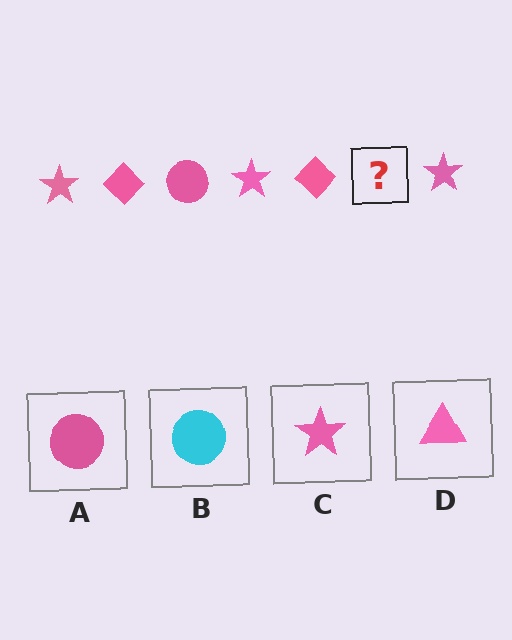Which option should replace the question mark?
Option A.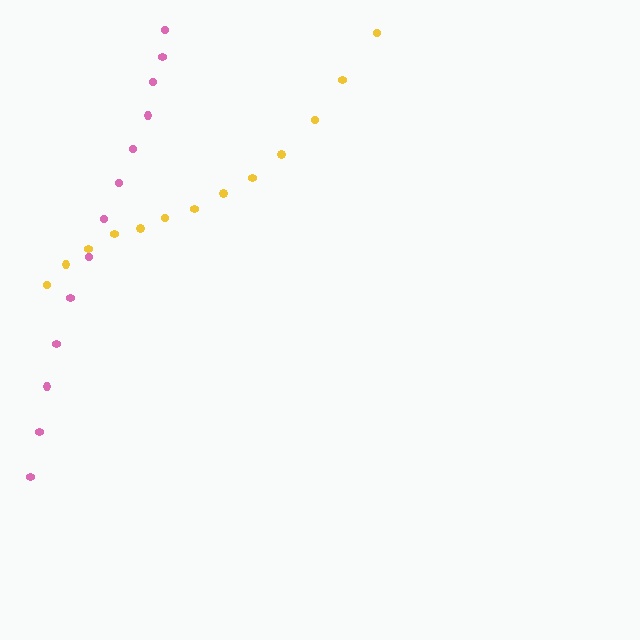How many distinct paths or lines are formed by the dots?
There are 2 distinct paths.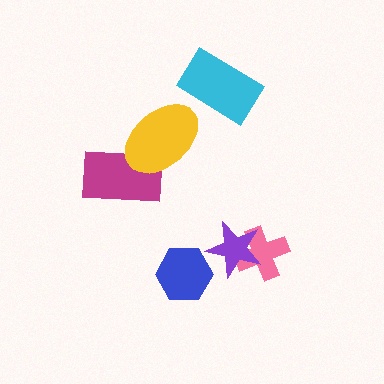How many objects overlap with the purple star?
1 object overlaps with the purple star.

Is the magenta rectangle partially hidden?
Yes, it is partially covered by another shape.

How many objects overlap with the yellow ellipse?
1 object overlaps with the yellow ellipse.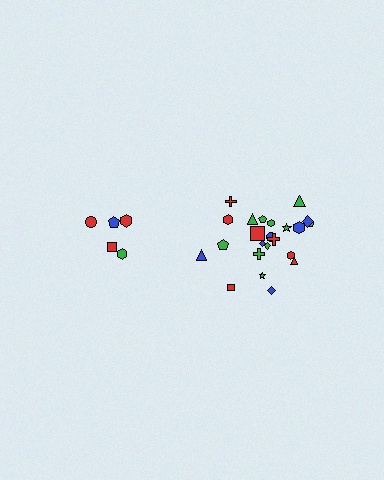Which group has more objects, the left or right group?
The right group.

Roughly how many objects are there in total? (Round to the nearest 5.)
Roughly 30 objects in total.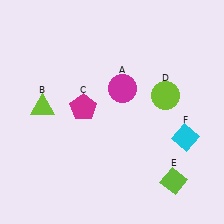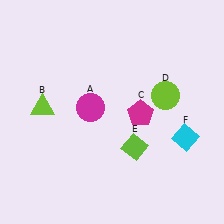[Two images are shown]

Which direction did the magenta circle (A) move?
The magenta circle (A) moved left.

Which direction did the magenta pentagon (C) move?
The magenta pentagon (C) moved right.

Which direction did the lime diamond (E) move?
The lime diamond (E) moved left.